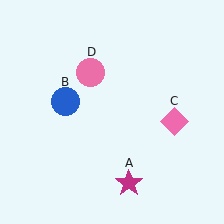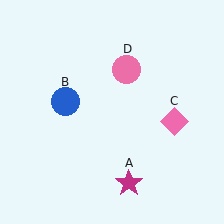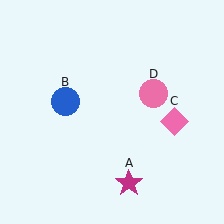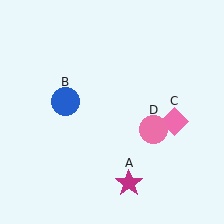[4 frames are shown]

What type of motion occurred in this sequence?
The pink circle (object D) rotated clockwise around the center of the scene.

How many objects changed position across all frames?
1 object changed position: pink circle (object D).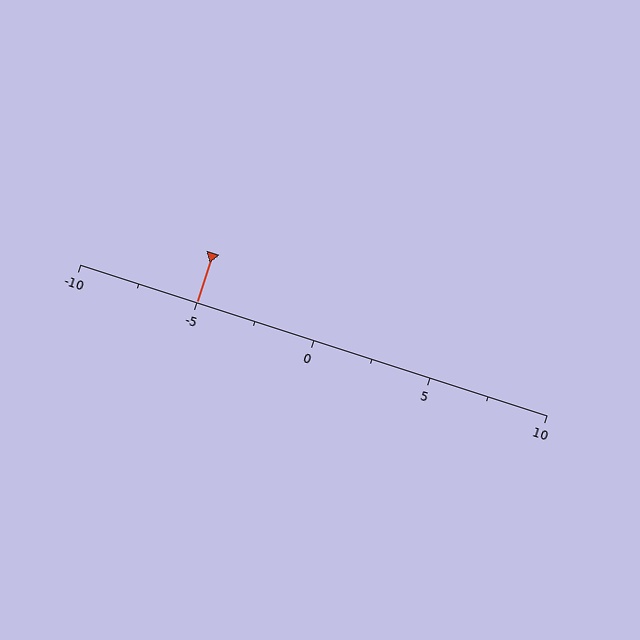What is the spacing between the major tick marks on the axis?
The major ticks are spaced 5 apart.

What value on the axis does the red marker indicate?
The marker indicates approximately -5.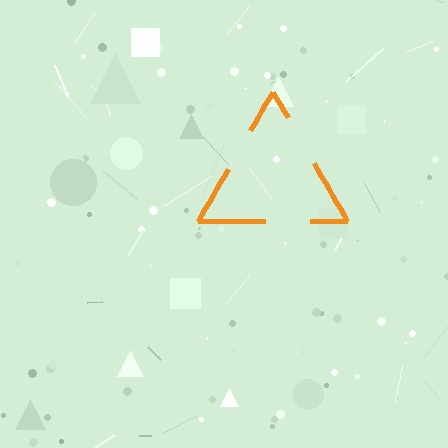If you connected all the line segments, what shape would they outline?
They would outline a triangle.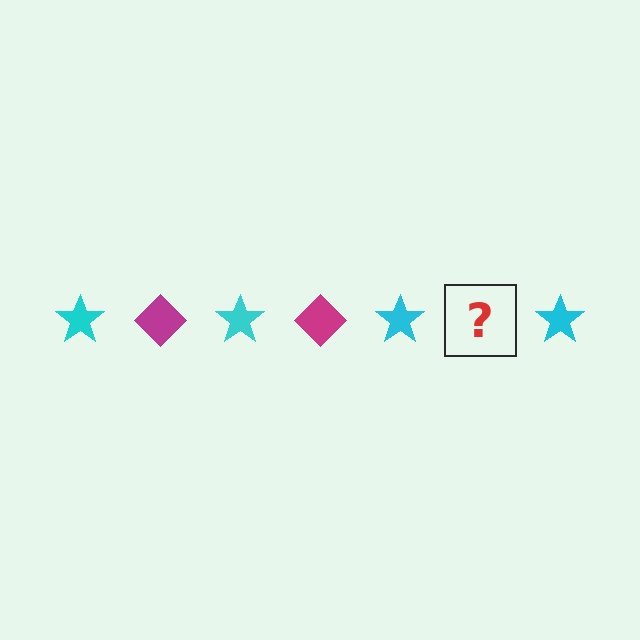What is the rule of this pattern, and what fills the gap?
The rule is that the pattern alternates between cyan star and magenta diamond. The gap should be filled with a magenta diamond.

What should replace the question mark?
The question mark should be replaced with a magenta diamond.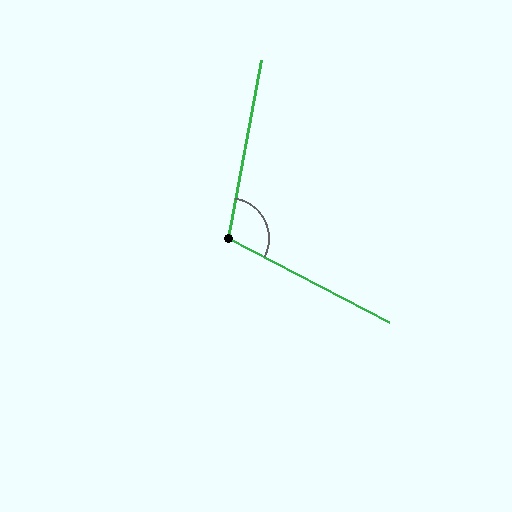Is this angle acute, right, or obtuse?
It is obtuse.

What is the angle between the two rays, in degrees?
Approximately 107 degrees.